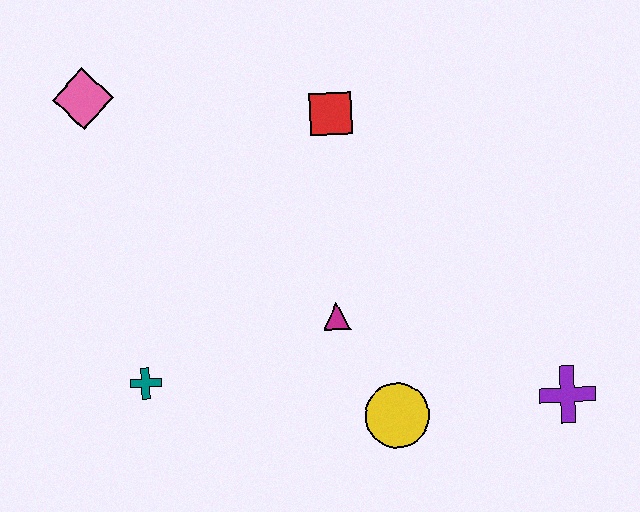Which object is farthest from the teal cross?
The purple cross is farthest from the teal cross.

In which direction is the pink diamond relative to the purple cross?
The pink diamond is to the left of the purple cross.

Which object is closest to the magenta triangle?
The yellow circle is closest to the magenta triangle.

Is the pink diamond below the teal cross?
No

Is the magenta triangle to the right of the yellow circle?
No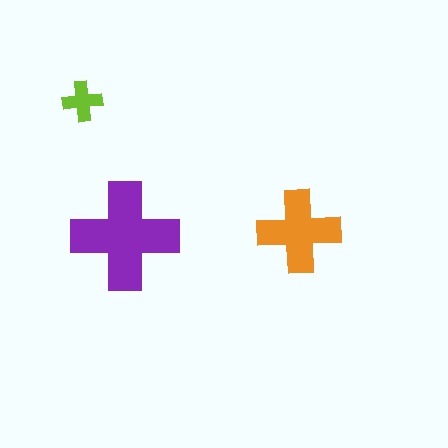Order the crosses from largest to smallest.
the purple one, the orange one, the lime one.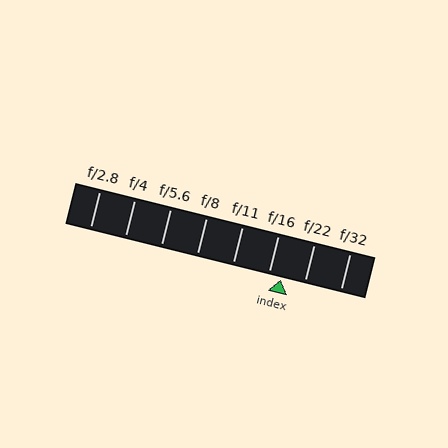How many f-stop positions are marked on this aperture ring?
There are 8 f-stop positions marked.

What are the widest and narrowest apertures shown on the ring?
The widest aperture shown is f/2.8 and the narrowest is f/32.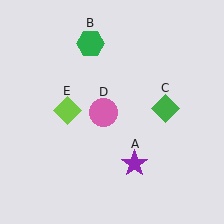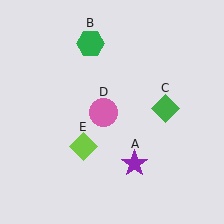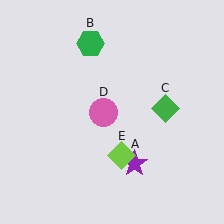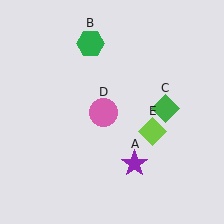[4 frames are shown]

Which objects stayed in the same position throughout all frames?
Purple star (object A) and green hexagon (object B) and green diamond (object C) and pink circle (object D) remained stationary.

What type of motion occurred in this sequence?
The lime diamond (object E) rotated counterclockwise around the center of the scene.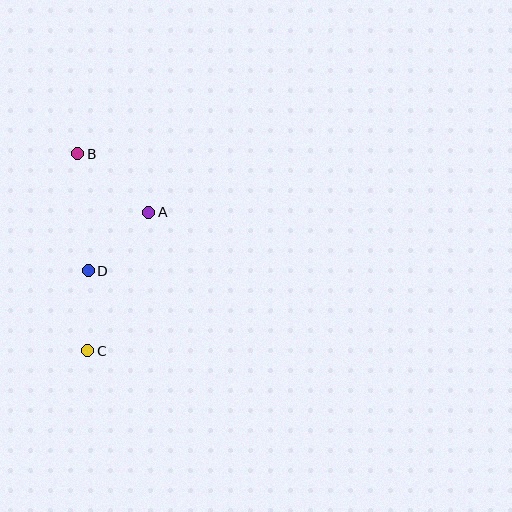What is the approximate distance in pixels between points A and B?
The distance between A and B is approximately 92 pixels.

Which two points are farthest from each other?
Points B and C are farthest from each other.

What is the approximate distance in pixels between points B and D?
The distance between B and D is approximately 118 pixels.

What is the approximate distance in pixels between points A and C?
The distance between A and C is approximately 151 pixels.